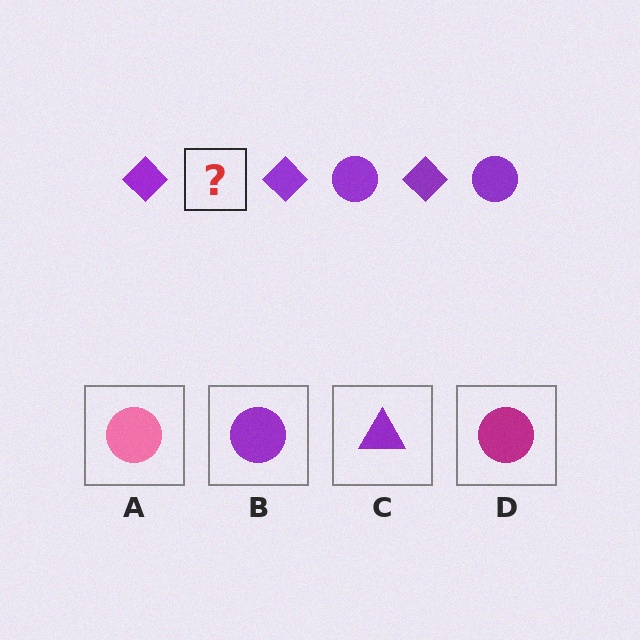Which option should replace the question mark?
Option B.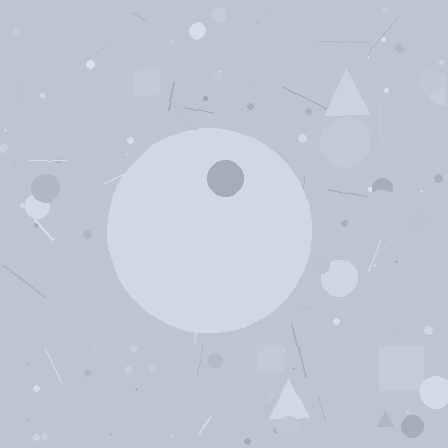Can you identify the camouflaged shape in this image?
The camouflaged shape is a circle.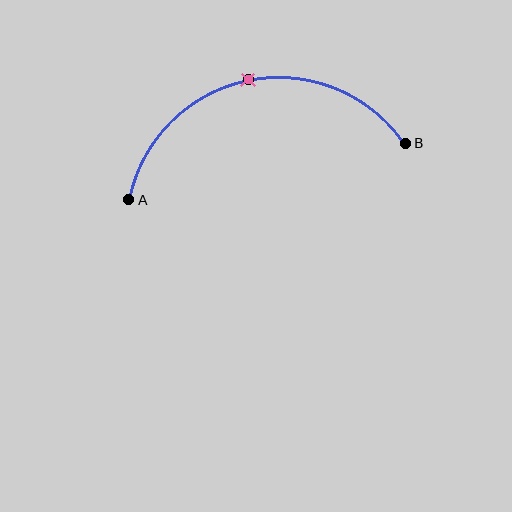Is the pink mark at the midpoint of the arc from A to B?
Yes. The pink mark lies on the arc at equal arc-length from both A and B — it is the arc midpoint.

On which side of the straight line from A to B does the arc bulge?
The arc bulges above the straight line connecting A and B.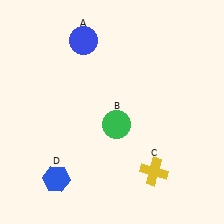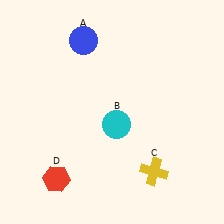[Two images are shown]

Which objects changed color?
B changed from green to cyan. D changed from blue to red.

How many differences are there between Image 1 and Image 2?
There are 2 differences between the two images.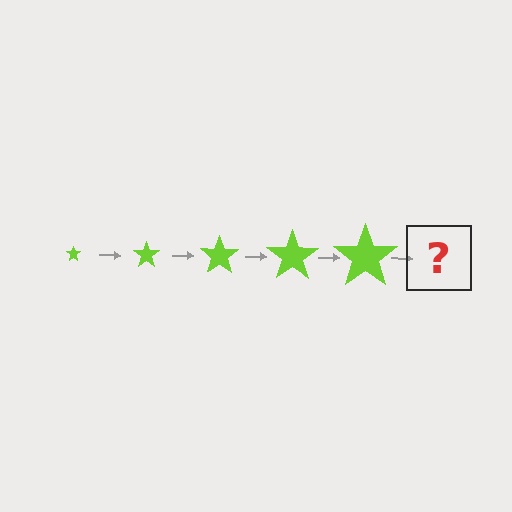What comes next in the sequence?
The next element should be a lime star, larger than the previous one.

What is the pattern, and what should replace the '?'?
The pattern is that the star gets progressively larger each step. The '?' should be a lime star, larger than the previous one.